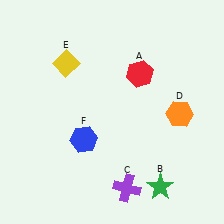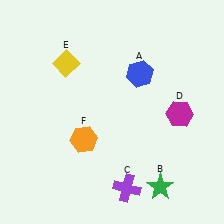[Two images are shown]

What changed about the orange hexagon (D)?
In Image 1, D is orange. In Image 2, it changed to magenta.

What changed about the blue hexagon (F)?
In Image 1, F is blue. In Image 2, it changed to orange.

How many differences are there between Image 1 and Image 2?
There are 3 differences between the two images.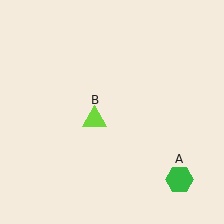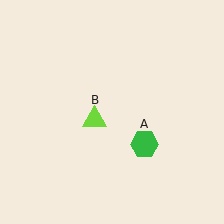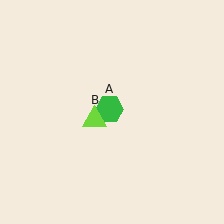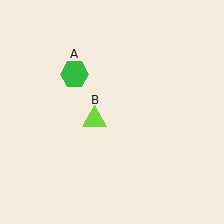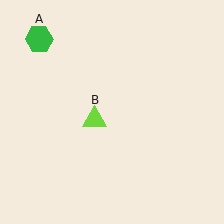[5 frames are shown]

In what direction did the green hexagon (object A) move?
The green hexagon (object A) moved up and to the left.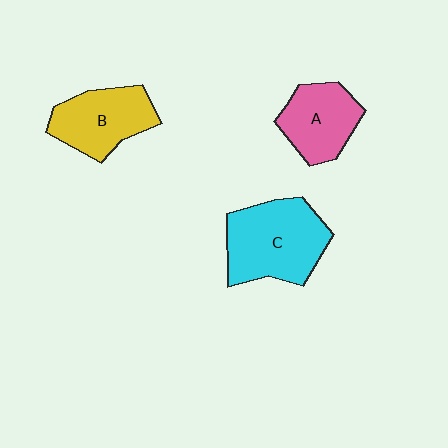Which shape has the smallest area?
Shape A (pink).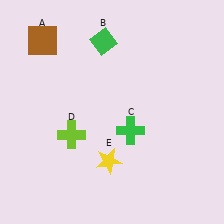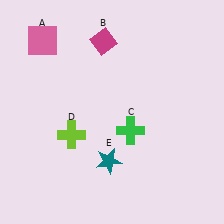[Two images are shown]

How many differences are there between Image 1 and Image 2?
There are 3 differences between the two images.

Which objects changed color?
A changed from brown to pink. B changed from green to magenta. E changed from yellow to teal.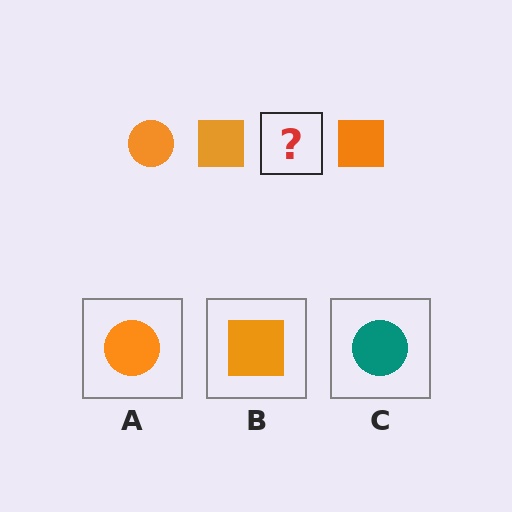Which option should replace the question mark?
Option A.